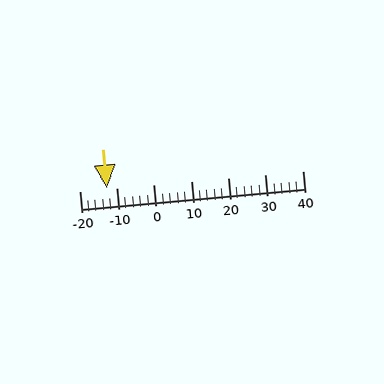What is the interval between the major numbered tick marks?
The major tick marks are spaced 10 units apart.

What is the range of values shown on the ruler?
The ruler shows values from -20 to 40.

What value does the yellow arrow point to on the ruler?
The yellow arrow points to approximately -13.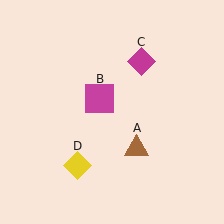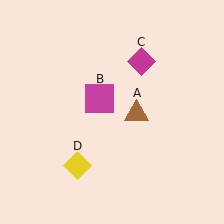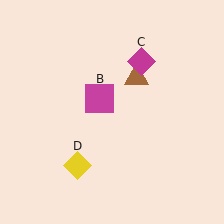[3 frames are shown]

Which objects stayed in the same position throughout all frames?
Magenta square (object B) and magenta diamond (object C) and yellow diamond (object D) remained stationary.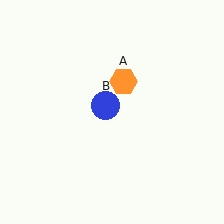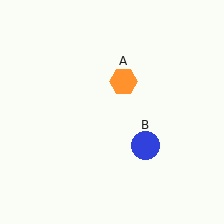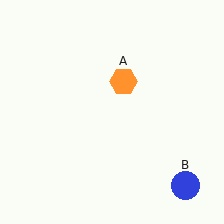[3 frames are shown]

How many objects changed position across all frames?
1 object changed position: blue circle (object B).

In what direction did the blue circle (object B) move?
The blue circle (object B) moved down and to the right.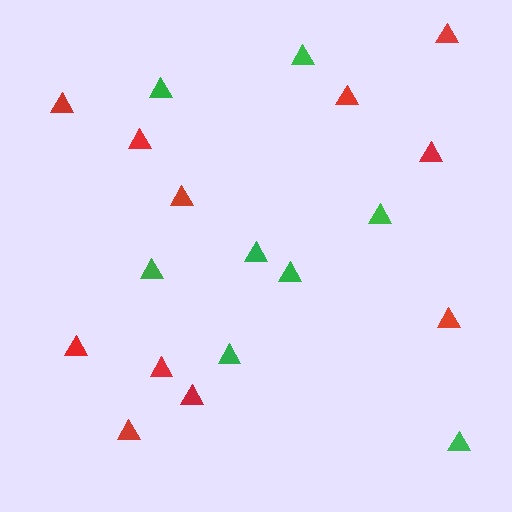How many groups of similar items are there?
There are 2 groups: one group of green triangles (8) and one group of red triangles (11).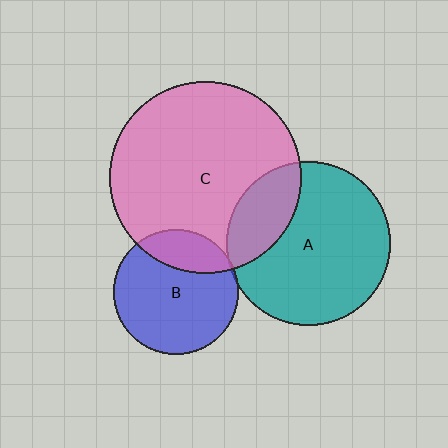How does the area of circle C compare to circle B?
Approximately 2.4 times.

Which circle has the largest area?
Circle C (pink).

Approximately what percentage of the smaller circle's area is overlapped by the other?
Approximately 5%.